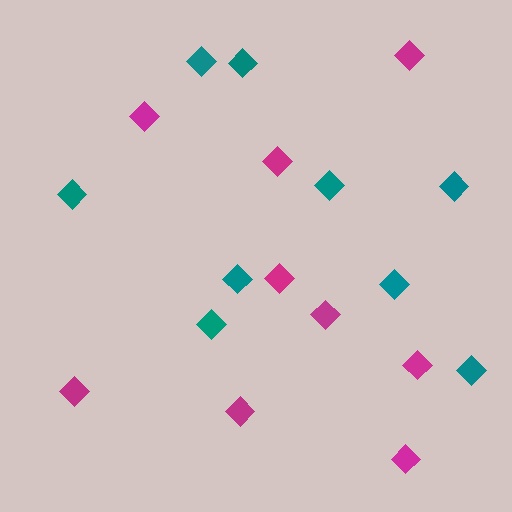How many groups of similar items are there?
There are 2 groups: one group of teal diamonds (9) and one group of magenta diamonds (9).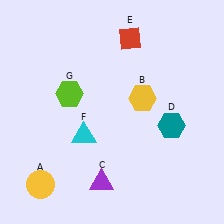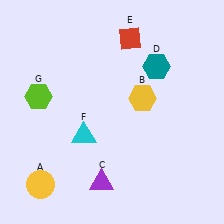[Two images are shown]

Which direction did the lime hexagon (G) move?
The lime hexagon (G) moved left.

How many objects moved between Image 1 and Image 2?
2 objects moved between the two images.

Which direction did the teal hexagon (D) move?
The teal hexagon (D) moved up.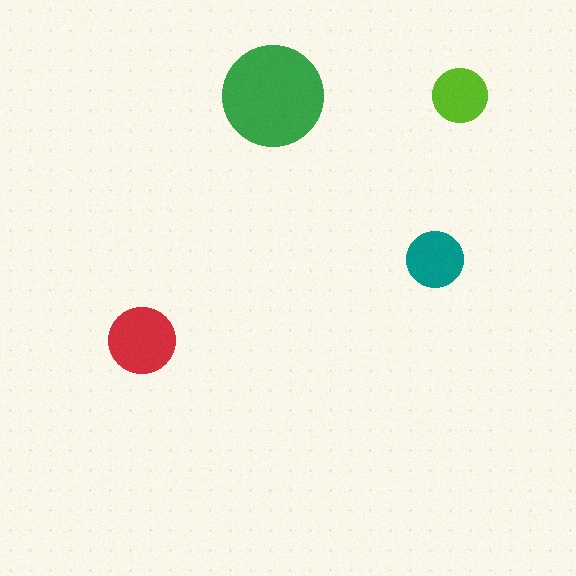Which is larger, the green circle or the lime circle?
The green one.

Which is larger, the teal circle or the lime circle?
The teal one.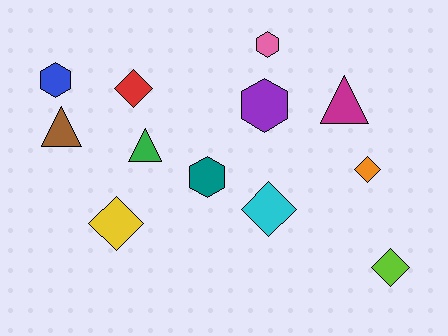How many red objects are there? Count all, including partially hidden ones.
There is 1 red object.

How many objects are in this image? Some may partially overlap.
There are 12 objects.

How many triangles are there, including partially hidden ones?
There are 3 triangles.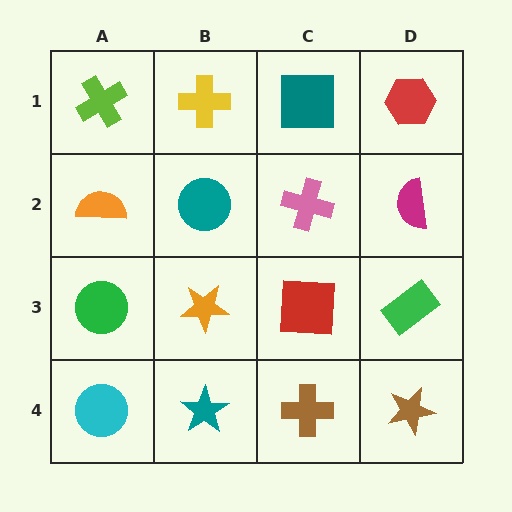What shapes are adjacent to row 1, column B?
A teal circle (row 2, column B), a lime cross (row 1, column A), a teal square (row 1, column C).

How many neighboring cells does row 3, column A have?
3.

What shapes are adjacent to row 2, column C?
A teal square (row 1, column C), a red square (row 3, column C), a teal circle (row 2, column B), a magenta semicircle (row 2, column D).